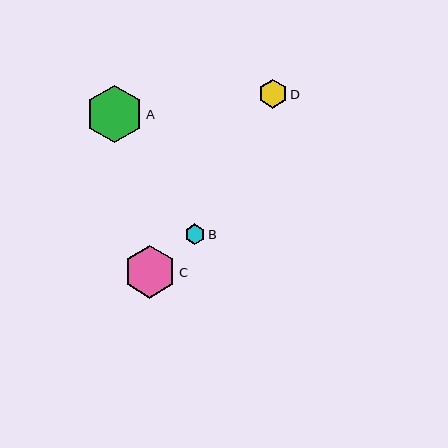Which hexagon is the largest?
Hexagon A is the largest with a size of approximately 58 pixels.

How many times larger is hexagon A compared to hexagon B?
Hexagon A is approximately 2.9 times the size of hexagon B.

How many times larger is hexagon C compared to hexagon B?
Hexagon C is approximately 2.6 times the size of hexagon B.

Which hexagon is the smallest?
Hexagon B is the smallest with a size of approximately 20 pixels.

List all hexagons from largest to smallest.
From largest to smallest: A, C, D, B.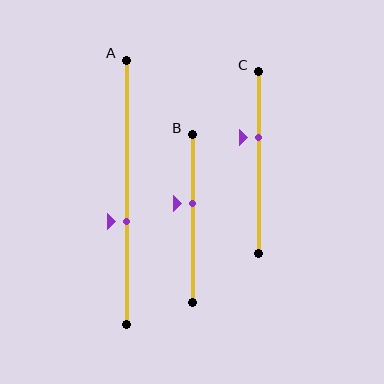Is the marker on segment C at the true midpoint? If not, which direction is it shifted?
No, the marker on segment C is shifted upward by about 14% of the segment length.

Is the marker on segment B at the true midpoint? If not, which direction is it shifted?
No, the marker on segment B is shifted upward by about 9% of the segment length.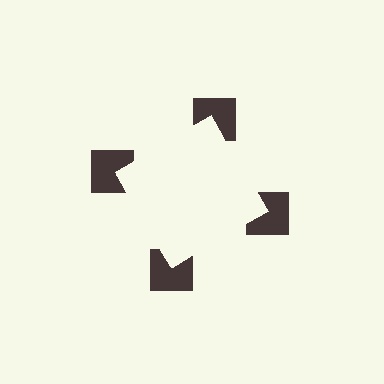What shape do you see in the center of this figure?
An illusory square — its edges are inferred from the aligned wedge cuts in the notched squares, not physically drawn.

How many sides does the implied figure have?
4 sides.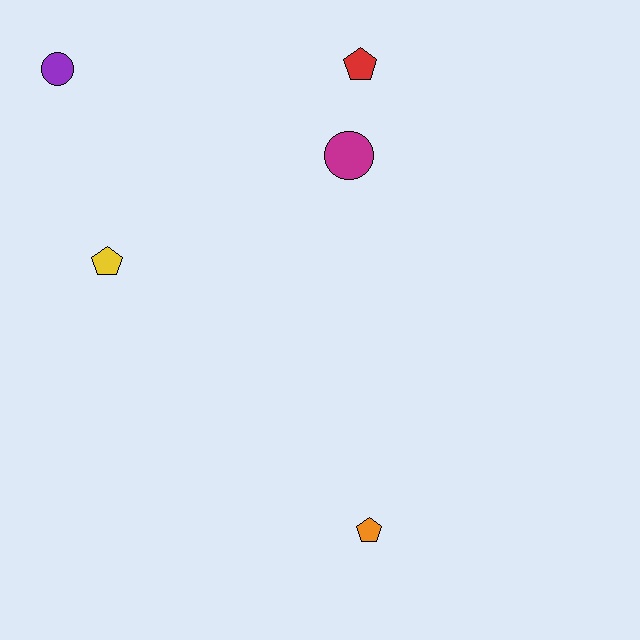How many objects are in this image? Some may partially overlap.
There are 5 objects.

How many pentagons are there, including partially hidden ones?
There are 3 pentagons.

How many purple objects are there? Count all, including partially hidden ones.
There is 1 purple object.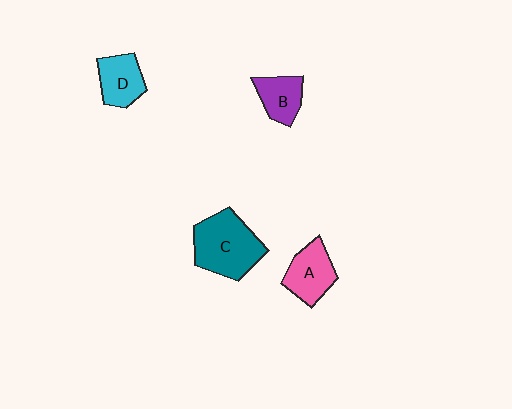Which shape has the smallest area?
Shape B (purple).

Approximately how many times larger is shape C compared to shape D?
Approximately 1.7 times.